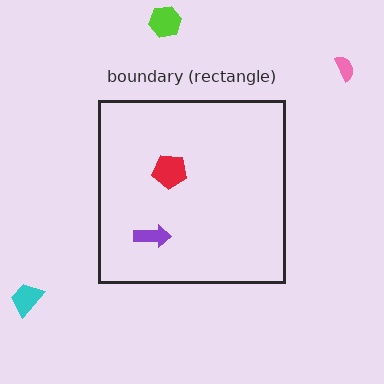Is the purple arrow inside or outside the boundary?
Inside.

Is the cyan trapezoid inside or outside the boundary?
Outside.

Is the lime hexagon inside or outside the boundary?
Outside.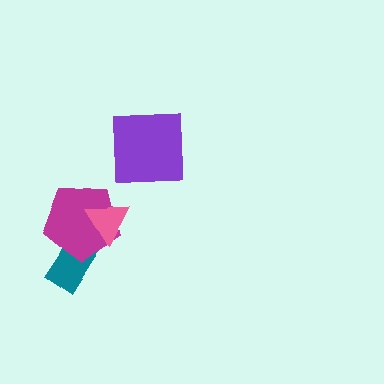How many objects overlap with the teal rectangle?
1 object overlaps with the teal rectangle.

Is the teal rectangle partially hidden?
Yes, it is partially covered by another shape.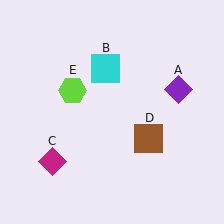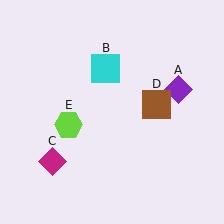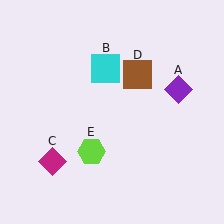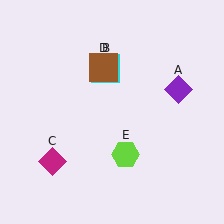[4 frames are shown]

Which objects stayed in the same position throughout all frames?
Purple diamond (object A) and cyan square (object B) and magenta diamond (object C) remained stationary.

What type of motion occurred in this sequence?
The brown square (object D), lime hexagon (object E) rotated counterclockwise around the center of the scene.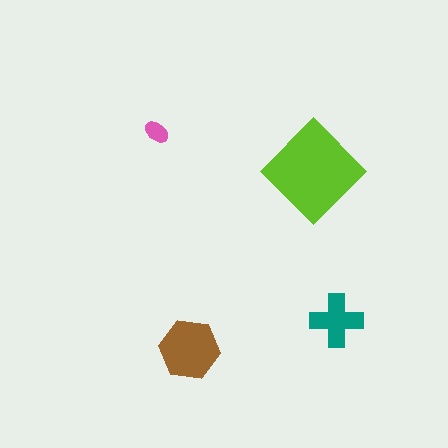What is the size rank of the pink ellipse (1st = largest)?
4th.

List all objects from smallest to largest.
The pink ellipse, the teal cross, the brown hexagon, the lime diamond.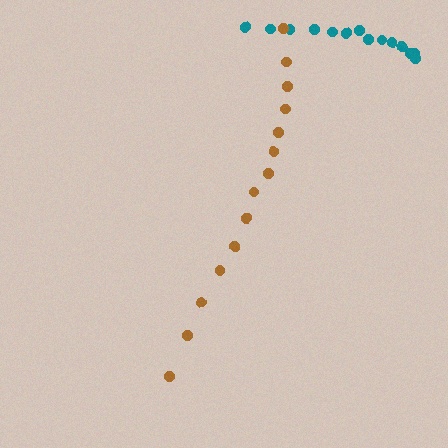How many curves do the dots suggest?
There are 2 distinct paths.